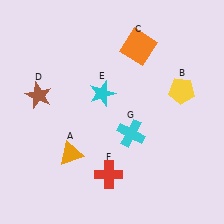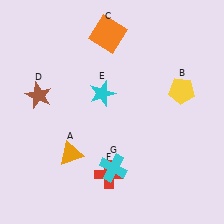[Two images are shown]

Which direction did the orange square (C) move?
The orange square (C) moved left.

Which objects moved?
The objects that moved are: the orange square (C), the cyan cross (G).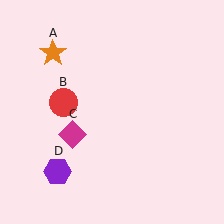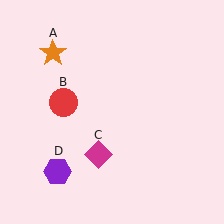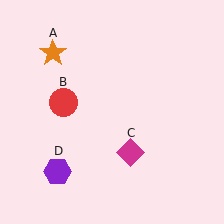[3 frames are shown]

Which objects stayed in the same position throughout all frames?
Orange star (object A) and red circle (object B) and purple hexagon (object D) remained stationary.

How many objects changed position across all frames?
1 object changed position: magenta diamond (object C).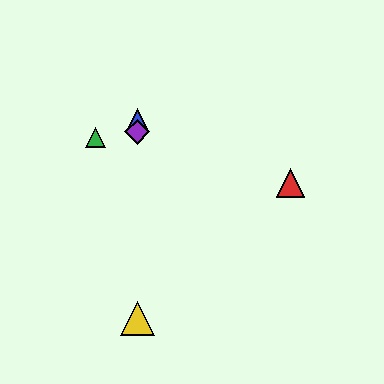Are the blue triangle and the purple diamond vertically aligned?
Yes, both are at x≈137.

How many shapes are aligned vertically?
3 shapes (the blue triangle, the yellow triangle, the purple diamond) are aligned vertically.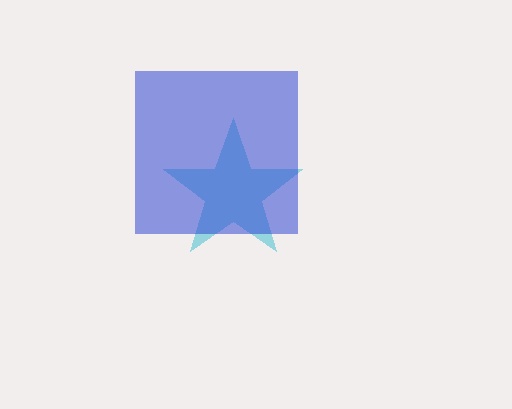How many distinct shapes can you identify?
There are 2 distinct shapes: a cyan star, a blue square.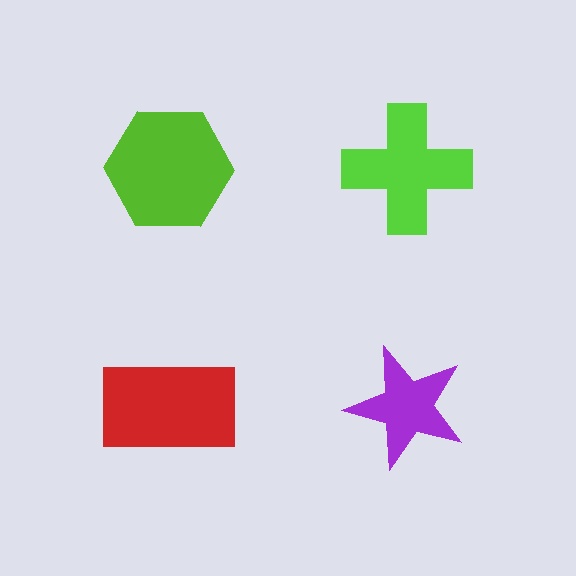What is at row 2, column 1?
A red rectangle.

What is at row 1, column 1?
A lime hexagon.